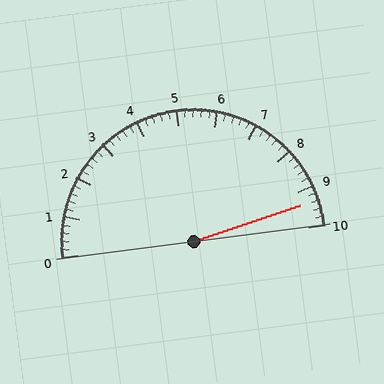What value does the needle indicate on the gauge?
The needle indicates approximately 9.4.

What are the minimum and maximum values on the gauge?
The gauge ranges from 0 to 10.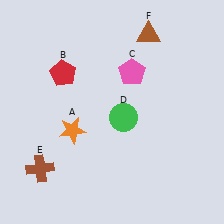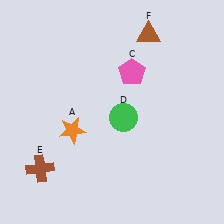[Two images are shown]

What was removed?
The red pentagon (B) was removed in Image 2.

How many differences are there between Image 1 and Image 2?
There is 1 difference between the two images.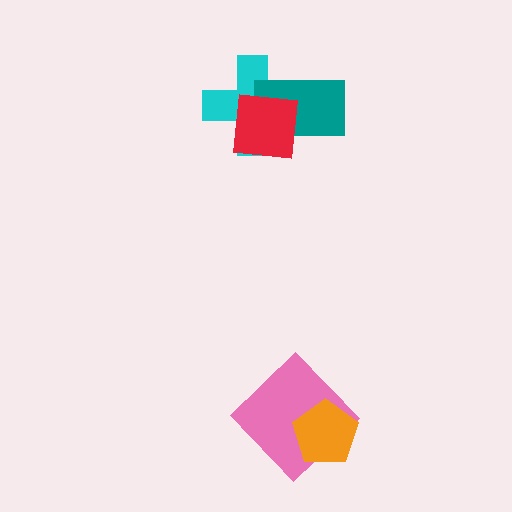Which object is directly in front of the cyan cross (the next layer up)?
The teal rectangle is directly in front of the cyan cross.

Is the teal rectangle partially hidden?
Yes, it is partially covered by another shape.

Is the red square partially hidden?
No, no other shape covers it.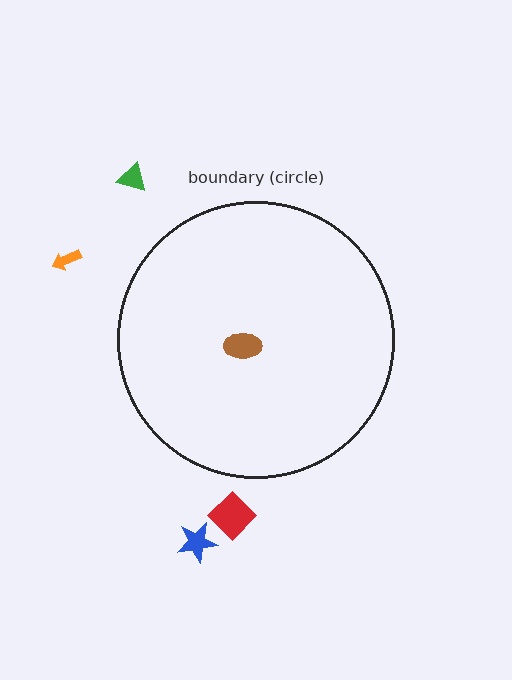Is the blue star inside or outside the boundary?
Outside.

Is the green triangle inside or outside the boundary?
Outside.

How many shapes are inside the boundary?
1 inside, 4 outside.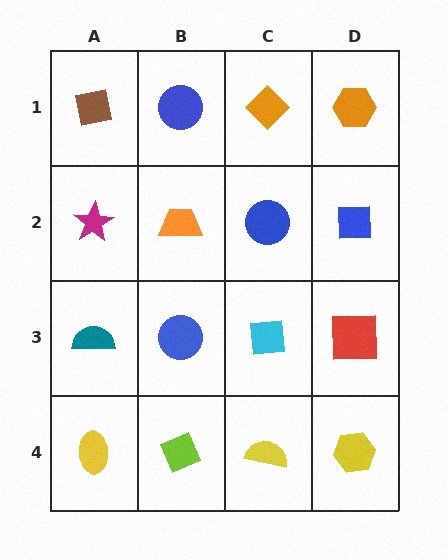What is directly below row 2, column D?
A red square.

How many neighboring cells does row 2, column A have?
3.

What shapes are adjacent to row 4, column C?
A cyan square (row 3, column C), a lime diamond (row 4, column B), a yellow hexagon (row 4, column D).